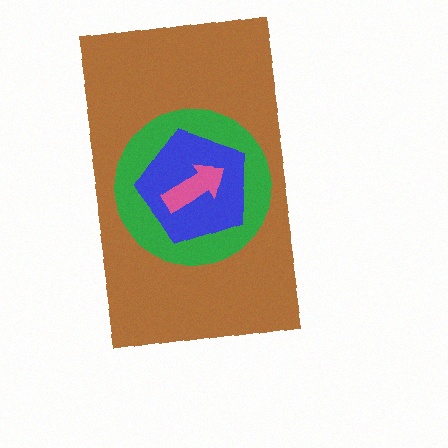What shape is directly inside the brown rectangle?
The green circle.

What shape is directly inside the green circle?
The blue pentagon.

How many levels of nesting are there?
4.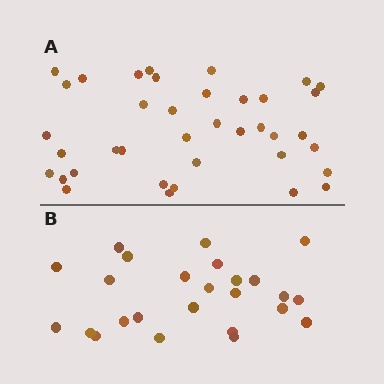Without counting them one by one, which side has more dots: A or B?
Region A (the top region) has more dots.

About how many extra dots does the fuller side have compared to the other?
Region A has approximately 15 more dots than region B.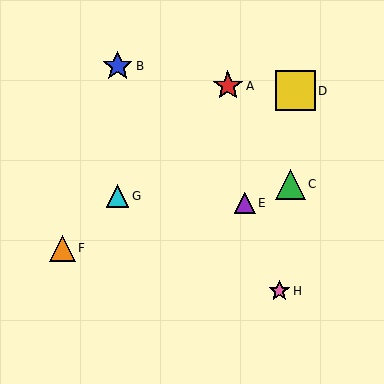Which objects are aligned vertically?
Objects B, G are aligned vertically.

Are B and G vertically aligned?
Yes, both are at x≈118.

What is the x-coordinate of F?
Object F is at x≈62.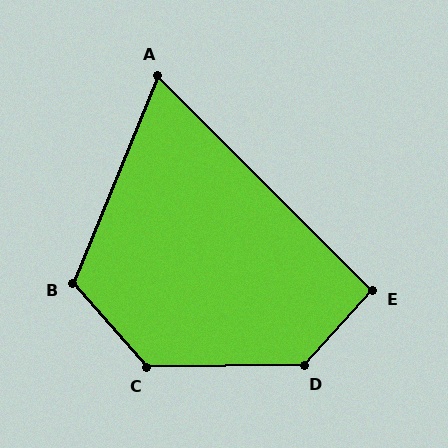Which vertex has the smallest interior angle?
A, at approximately 67 degrees.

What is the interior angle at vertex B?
Approximately 116 degrees (obtuse).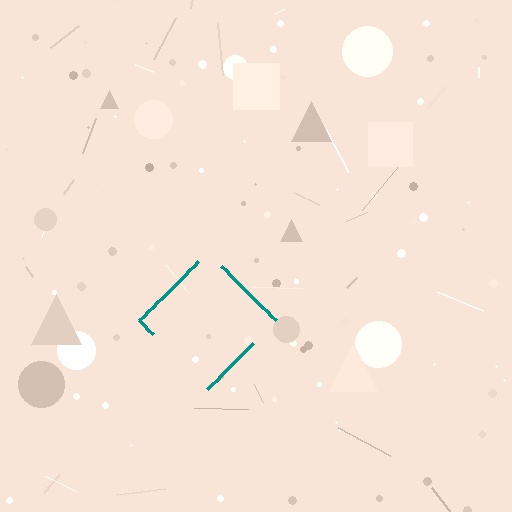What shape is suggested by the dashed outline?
The dashed outline suggests a diamond.